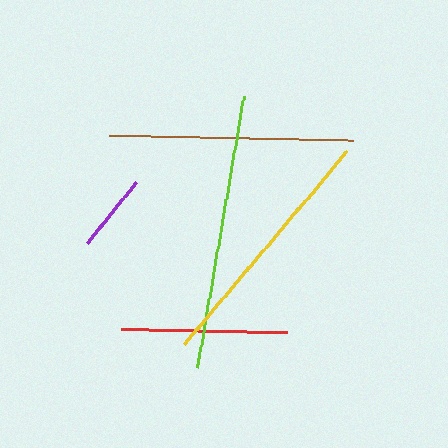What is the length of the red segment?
The red segment is approximately 166 pixels long.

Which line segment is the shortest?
The purple line is the shortest at approximately 79 pixels.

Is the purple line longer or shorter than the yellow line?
The yellow line is longer than the purple line.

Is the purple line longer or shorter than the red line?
The red line is longer than the purple line.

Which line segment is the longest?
The lime line is the longest at approximately 275 pixels.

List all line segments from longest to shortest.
From longest to shortest: lime, yellow, brown, red, purple.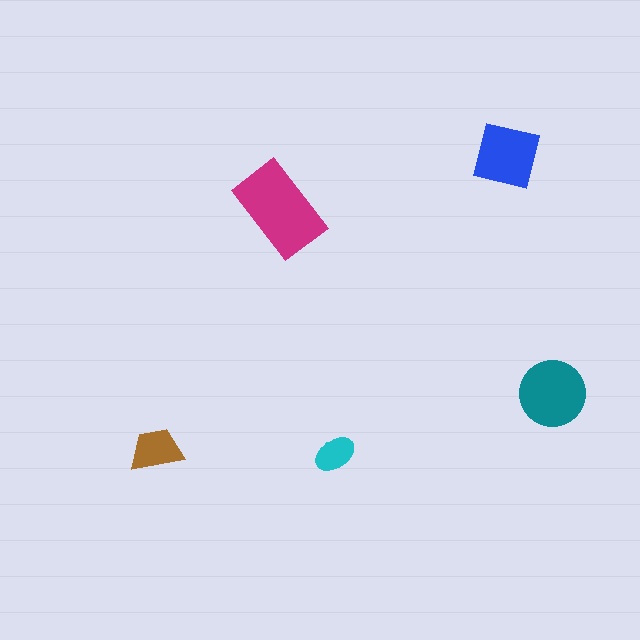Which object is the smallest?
The cyan ellipse.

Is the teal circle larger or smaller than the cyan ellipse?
Larger.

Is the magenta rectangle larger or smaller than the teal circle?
Larger.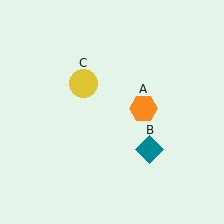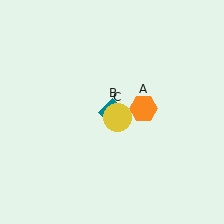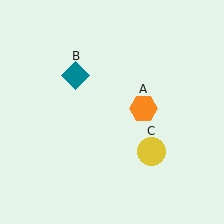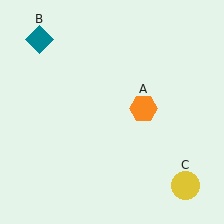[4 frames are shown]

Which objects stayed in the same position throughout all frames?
Orange hexagon (object A) remained stationary.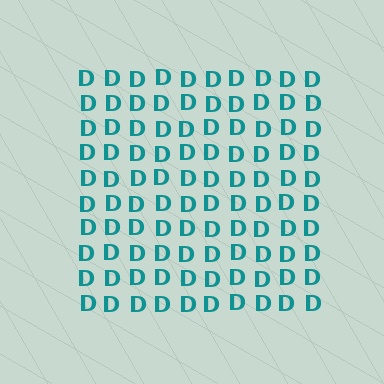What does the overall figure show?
The overall figure shows a square.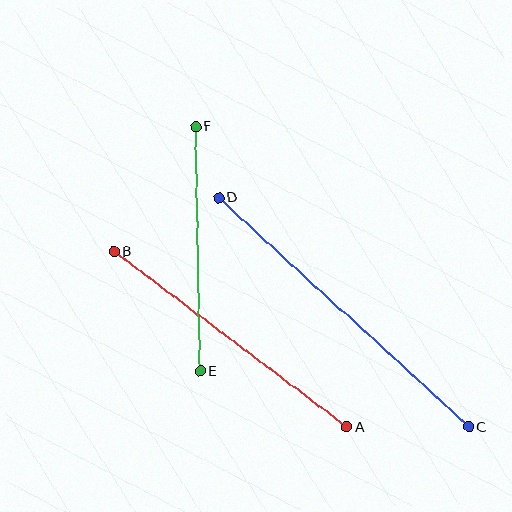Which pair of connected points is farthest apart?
Points C and D are farthest apart.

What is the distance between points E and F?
The distance is approximately 245 pixels.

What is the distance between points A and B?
The distance is approximately 292 pixels.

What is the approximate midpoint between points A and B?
The midpoint is at approximately (230, 339) pixels.